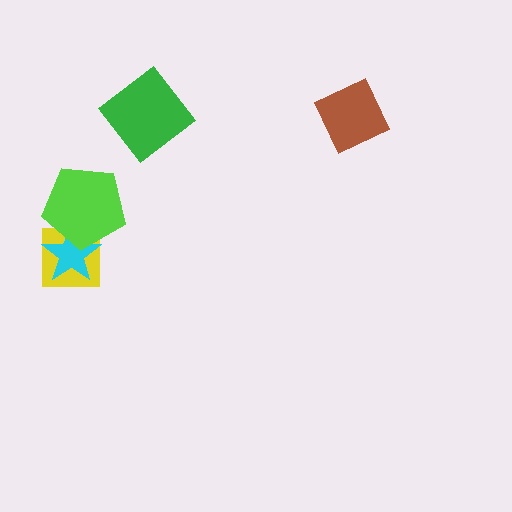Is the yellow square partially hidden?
Yes, it is partially covered by another shape.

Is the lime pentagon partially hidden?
No, no other shape covers it.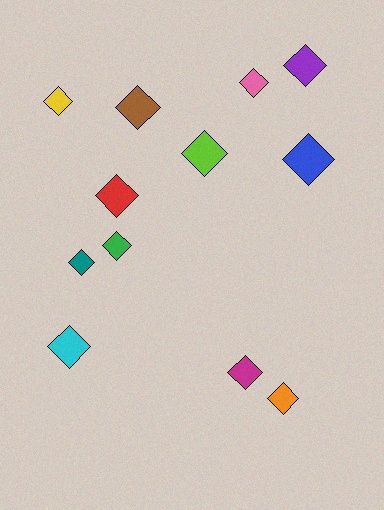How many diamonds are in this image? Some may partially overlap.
There are 12 diamonds.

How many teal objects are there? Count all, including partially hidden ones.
There is 1 teal object.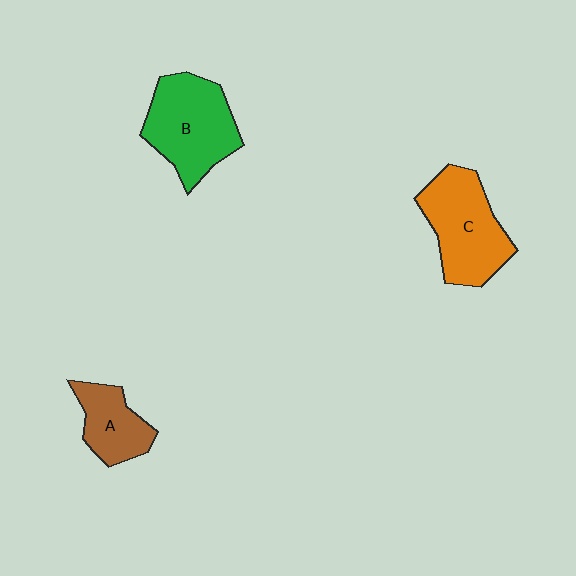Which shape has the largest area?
Shape B (green).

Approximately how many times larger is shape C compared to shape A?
Approximately 1.7 times.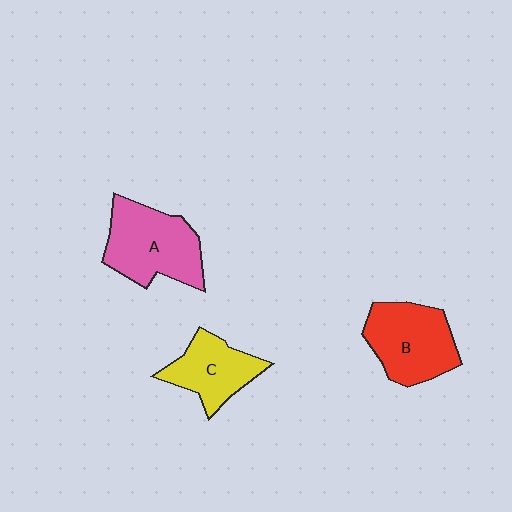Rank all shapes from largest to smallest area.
From largest to smallest: A (pink), B (red), C (yellow).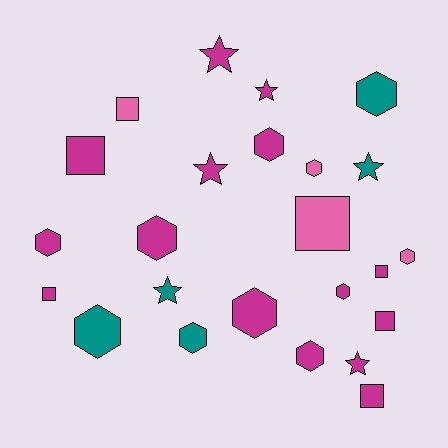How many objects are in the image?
There are 24 objects.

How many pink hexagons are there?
There are 2 pink hexagons.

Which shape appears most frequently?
Hexagon, with 11 objects.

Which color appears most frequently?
Magenta, with 15 objects.